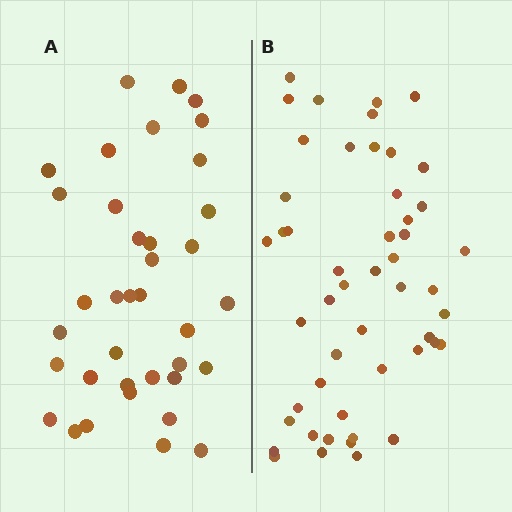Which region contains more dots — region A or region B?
Region B (the right region) has more dots.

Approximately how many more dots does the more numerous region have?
Region B has approximately 15 more dots than region A.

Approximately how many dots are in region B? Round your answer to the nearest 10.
About 50 dots.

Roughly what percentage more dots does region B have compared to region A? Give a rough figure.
About 35% more.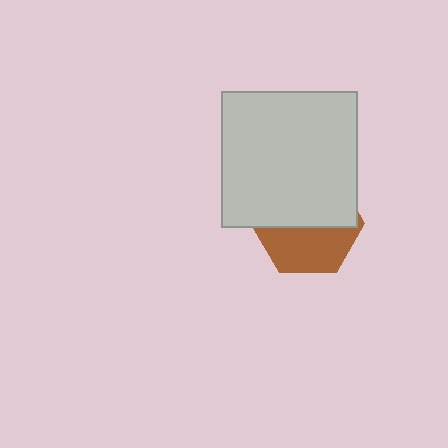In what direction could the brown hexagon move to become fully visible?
The brown hexagon could move down. That would shift it out from behind the light gray square entirely.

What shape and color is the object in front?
The object in front is a light gray square.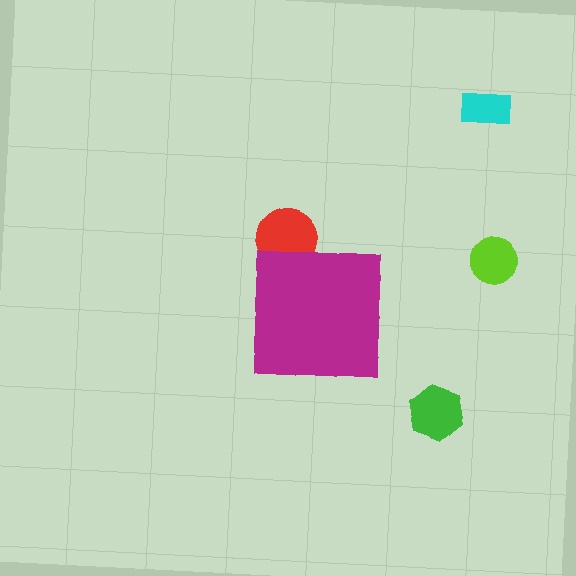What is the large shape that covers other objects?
A magenta square.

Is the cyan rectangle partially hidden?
No, the cyan rectangle is fully visible.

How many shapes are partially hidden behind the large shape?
1 shape is partially hidden.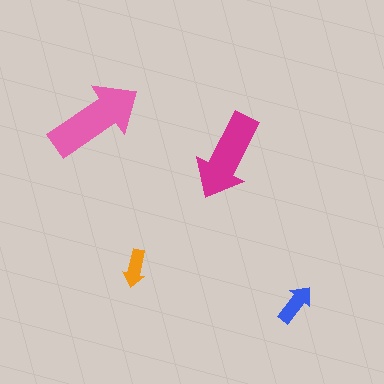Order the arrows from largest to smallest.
the pink one, the magenta one, the blue one, the orange one.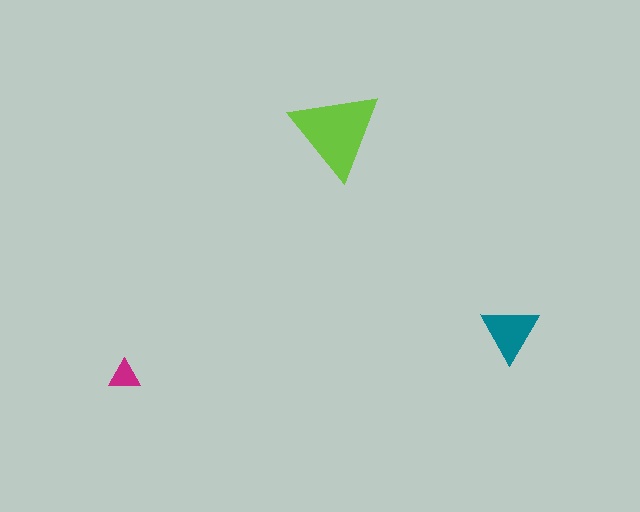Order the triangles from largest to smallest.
the lime one, the teal one, the magenta one.